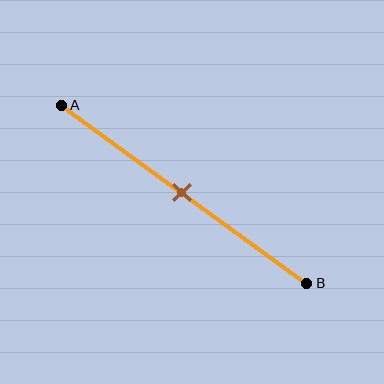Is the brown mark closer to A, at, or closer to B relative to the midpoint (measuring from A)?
The brown mark is approximately at the midpoint of segment AB.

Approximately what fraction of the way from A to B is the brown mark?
The brown mark is approximately 50% of the way from A to B.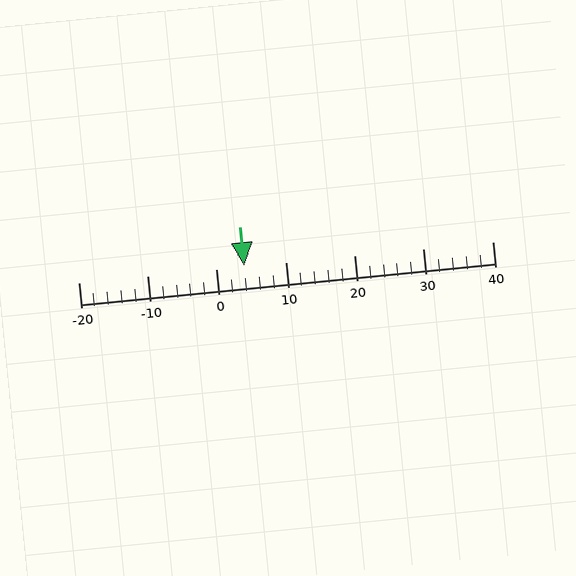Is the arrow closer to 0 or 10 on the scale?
The arrow is closer to 0.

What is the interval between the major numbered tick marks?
The major tick marks are spaced 10 units apart.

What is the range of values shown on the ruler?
The ruler shows values from -20 to 40.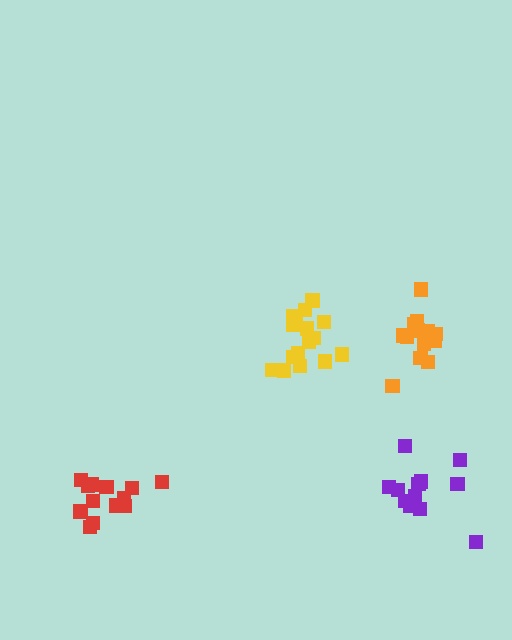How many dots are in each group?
Group 1: 13 dots, Group 2: 15 dots, Group 3: 12 dots, Group 4: 16 dots (56 total).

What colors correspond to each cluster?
The clusters are colored: red, orange, purple, yellow.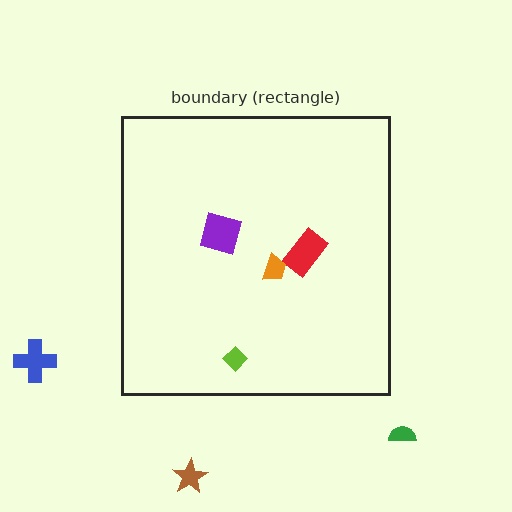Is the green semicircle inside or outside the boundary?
Outside.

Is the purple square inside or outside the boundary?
Inside.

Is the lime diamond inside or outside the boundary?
Inside.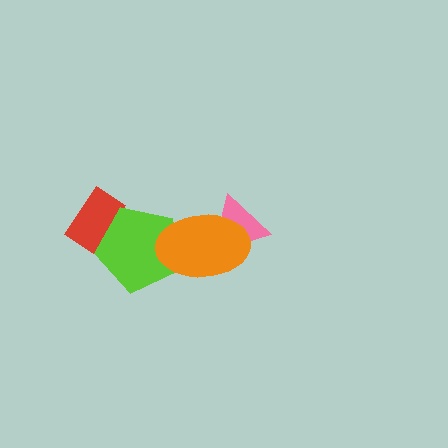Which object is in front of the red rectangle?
The lime pentagon is in front of the red rectangle.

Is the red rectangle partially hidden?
Yes, it is partially covered by another shape.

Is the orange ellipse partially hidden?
No, no other shape covers it.